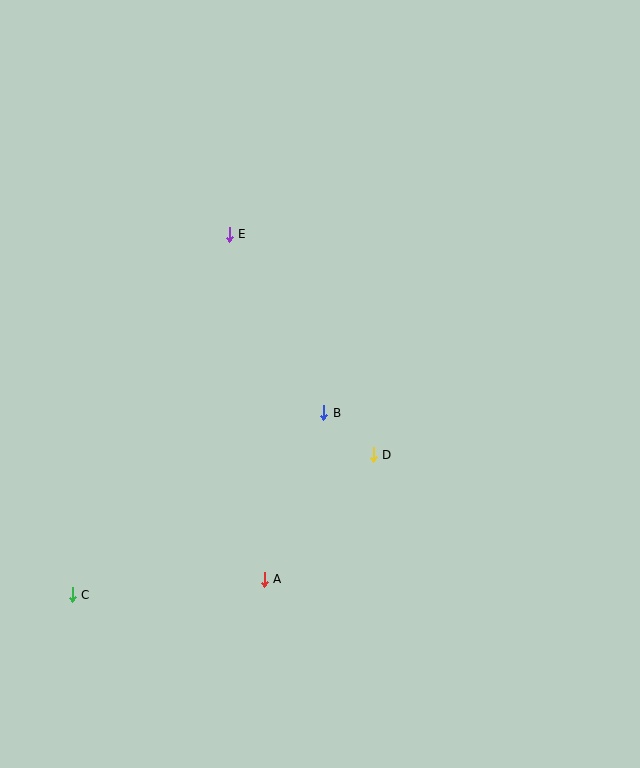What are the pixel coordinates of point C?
Point C is at (72, 595).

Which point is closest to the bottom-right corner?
Point D is closest to the bottom-right corner.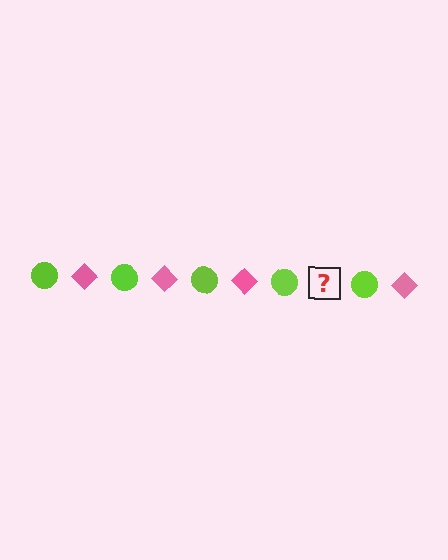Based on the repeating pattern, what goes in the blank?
The blank should be a pink diamond.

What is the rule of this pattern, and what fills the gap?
The rule is that the pattern alternates between lime circle and pink diamond. The gap should be filled with a pink diamond.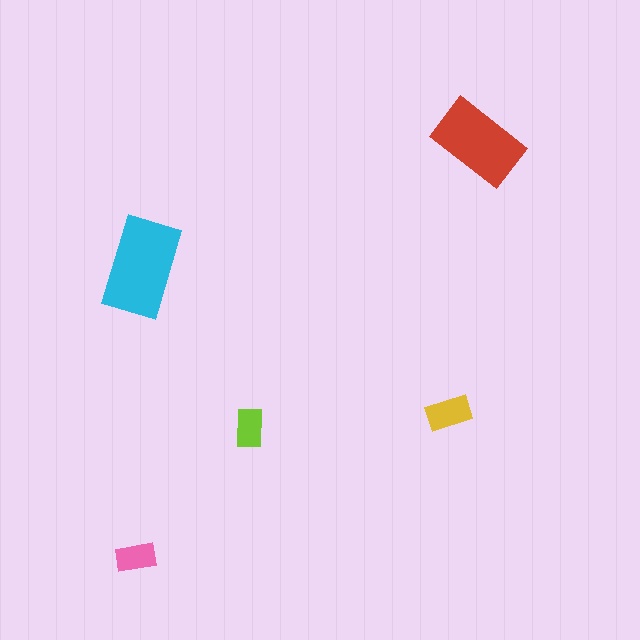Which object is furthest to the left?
The pink rectangle is leftmost.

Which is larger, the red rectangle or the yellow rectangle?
The red one.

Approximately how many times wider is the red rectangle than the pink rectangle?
About 2 times wider.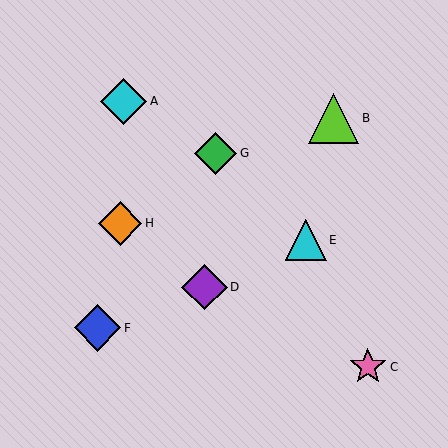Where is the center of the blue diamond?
The center of the blue diamond is at (97, 328).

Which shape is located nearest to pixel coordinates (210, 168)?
The green diamond (labeled G) at (216, 153) is nearest to that location.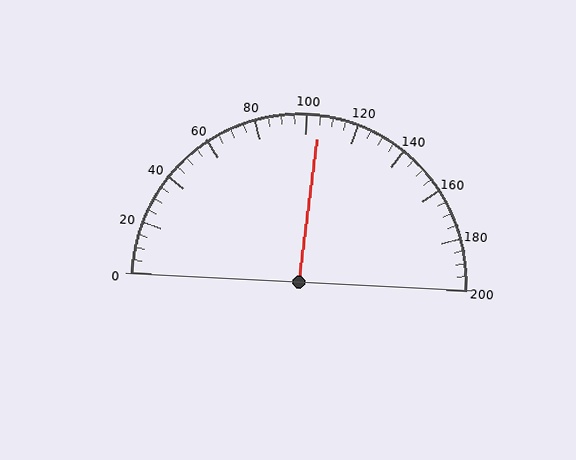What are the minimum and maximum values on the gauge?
The gauge ranges from 0 to 200.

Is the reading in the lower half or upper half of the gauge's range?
The reading is in the upper half of the range (0 to 200).